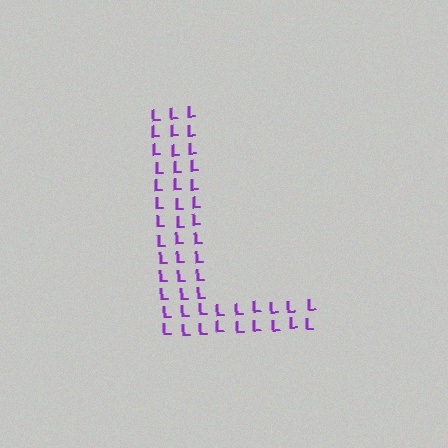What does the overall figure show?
The overall figure shows the letter L.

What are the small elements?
The small elements are letter L's.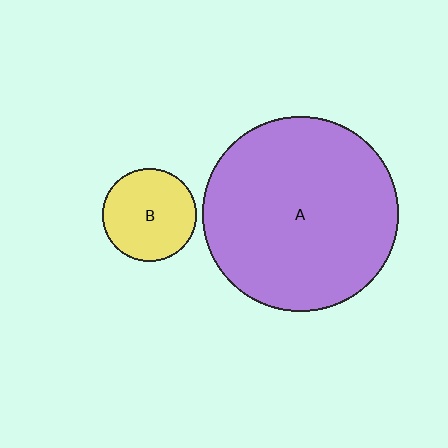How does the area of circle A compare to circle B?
Approximately 4.4 times.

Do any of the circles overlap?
No, none of the circles overlap.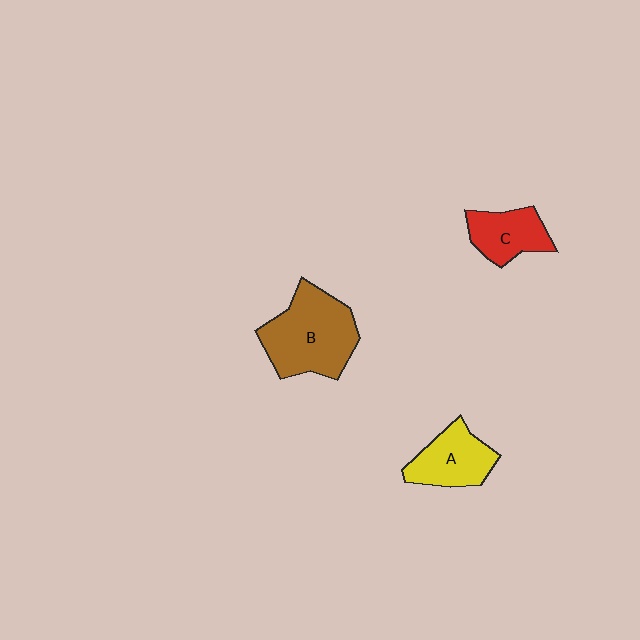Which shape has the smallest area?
Shape C (red).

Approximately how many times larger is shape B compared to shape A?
Approximately 1.6 times.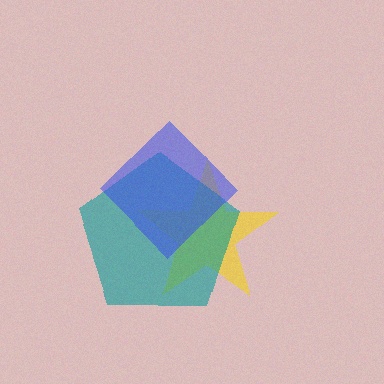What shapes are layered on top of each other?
The layered shapes are: a yellow star, a teal pentagon, a blue diamond.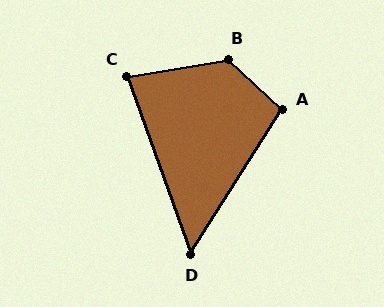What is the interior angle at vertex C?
Approximately 80 degrees (acute).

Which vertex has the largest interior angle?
B, at approximately 128 degrees.